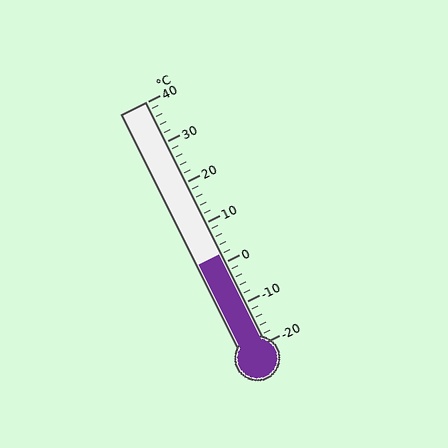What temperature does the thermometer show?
The thermometer shows approximately 2°C.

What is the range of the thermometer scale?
The thermometer scale ranges from -20°C to 40°C.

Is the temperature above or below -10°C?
The temperature is above -10°C.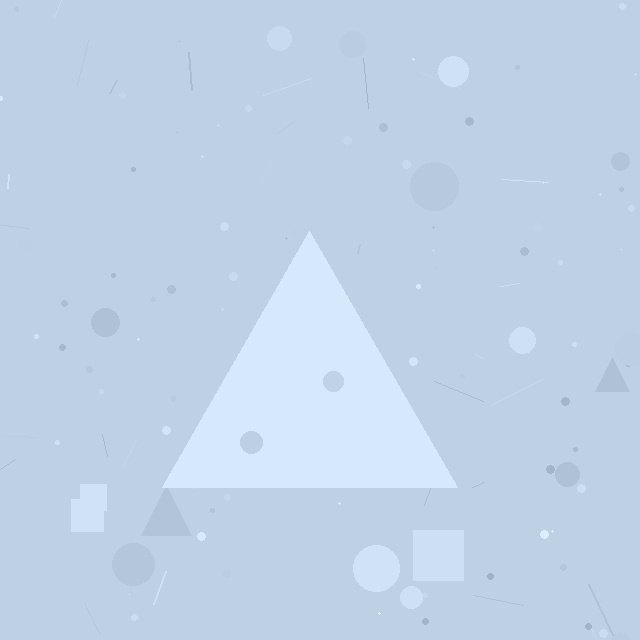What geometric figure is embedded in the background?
A triangle is embedded in the background.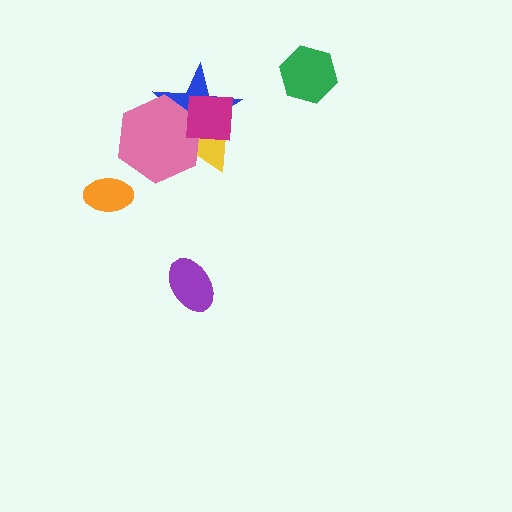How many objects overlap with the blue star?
3 objects overlap with the blue star.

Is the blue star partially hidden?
Yes, it is partially covered by another shape.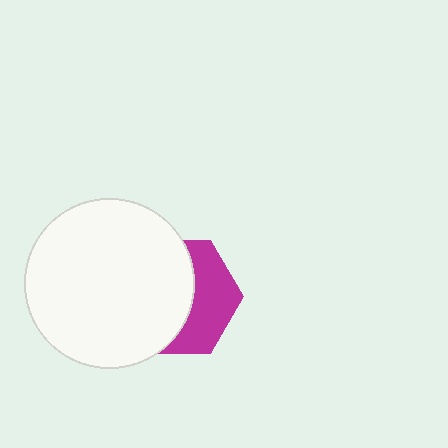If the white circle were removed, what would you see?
You would see the complete magenta hexagon.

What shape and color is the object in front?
The object in front is a white circle.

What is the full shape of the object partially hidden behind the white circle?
The partially hidden object is a magenta hexagon.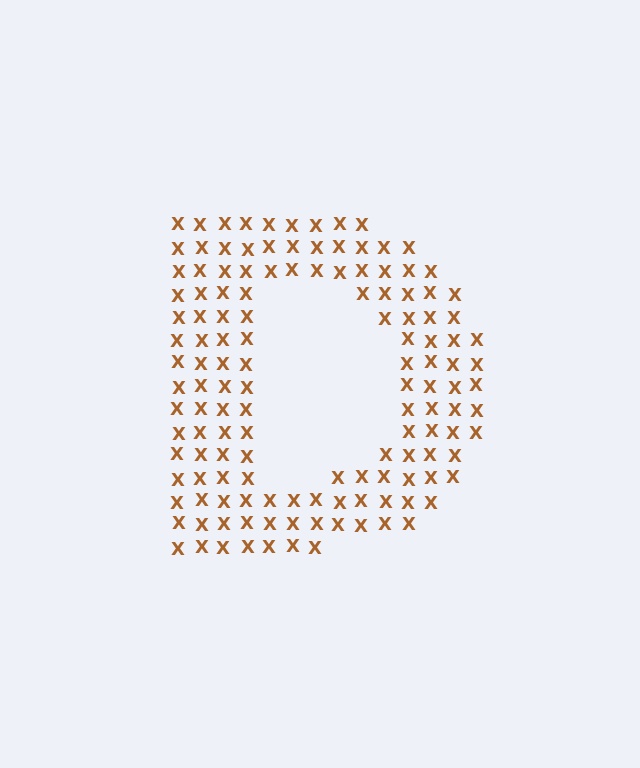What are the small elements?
The small elements are letter X's.